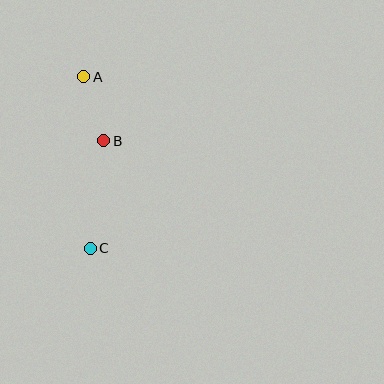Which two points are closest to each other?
Points A and B are closest to each other.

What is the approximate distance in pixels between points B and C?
The distance between B and C is approximately 108 pixels.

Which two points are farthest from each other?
Points A and C are farthest from each other.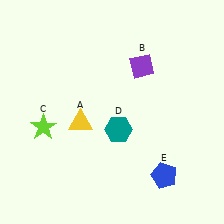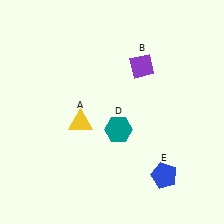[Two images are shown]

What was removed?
The lime star (C) was removed in Image 2.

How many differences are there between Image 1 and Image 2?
There is 1 difference between the two images.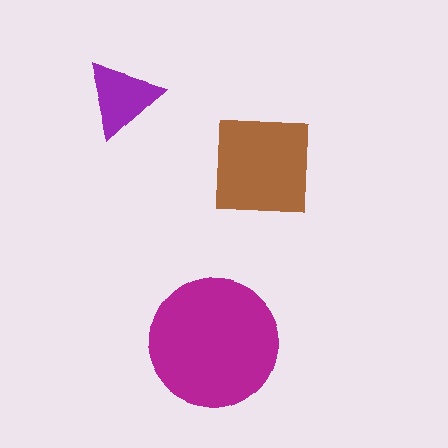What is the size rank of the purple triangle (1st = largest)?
3rd.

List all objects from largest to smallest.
The magenta circle, the brown square, the purple triangle.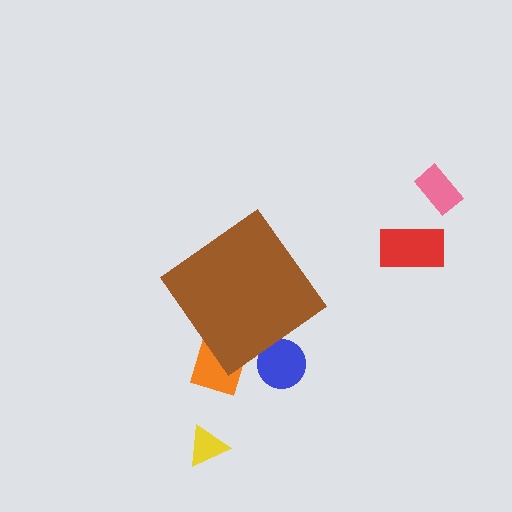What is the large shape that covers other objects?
A brown diamond.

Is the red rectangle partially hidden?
No, the red rectangle is fully visible.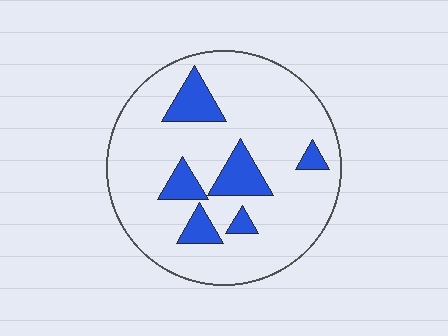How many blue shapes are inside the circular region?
6.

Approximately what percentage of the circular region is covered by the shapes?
Approximately 15%.